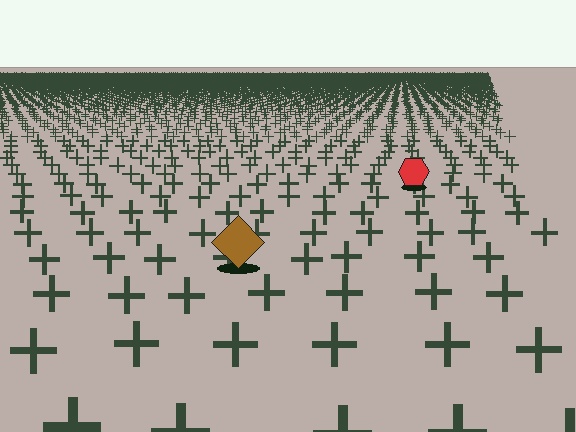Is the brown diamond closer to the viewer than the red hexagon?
Yes. The brown diamond is closer — you can tell from the texture gradient: the ground texture is coarser near it.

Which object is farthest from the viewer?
The red hexagon is farthest from the viewer. It appears smaller and the ground texture around it is denser.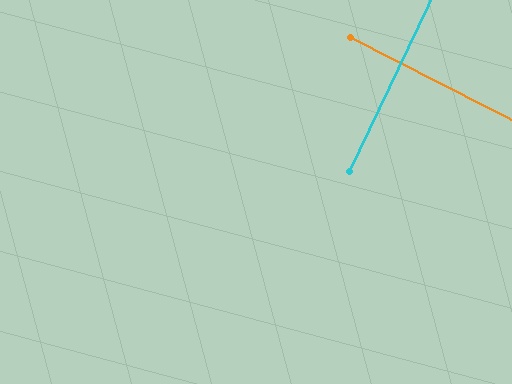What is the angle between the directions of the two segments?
Approximately 88 degrees.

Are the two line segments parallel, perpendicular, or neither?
Perpendicular — they meet at approximately 88°.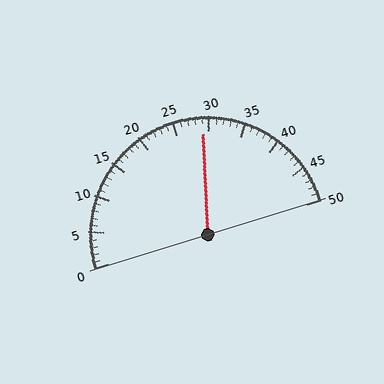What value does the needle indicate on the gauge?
The needle indicates approximately 29.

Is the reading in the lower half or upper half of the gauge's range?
The reading is in the upper half of the range (0 to 50).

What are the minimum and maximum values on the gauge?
The gauge ranges from 0 to 50.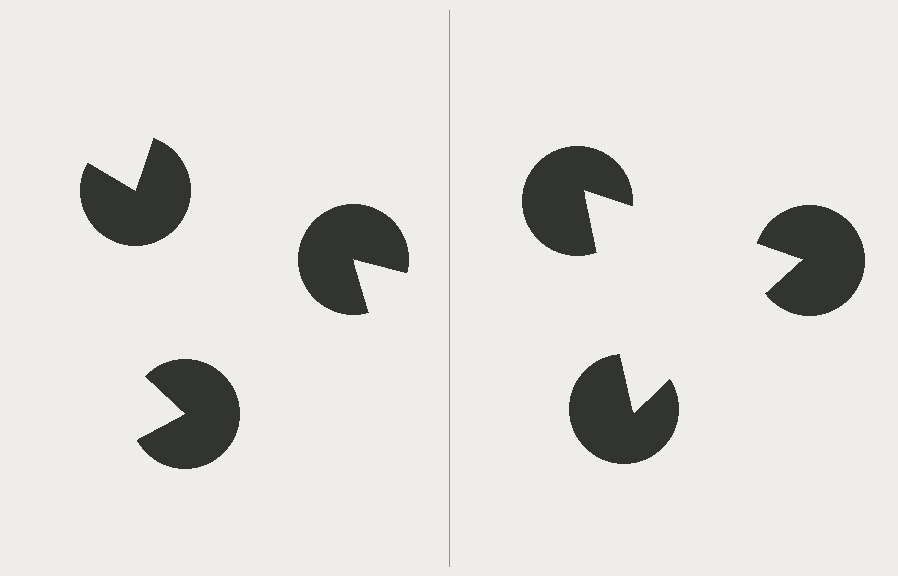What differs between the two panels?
The pac-man discs are positioned identically on both sides; only the wedge orientations differ. On the right they align to a triangle; on the left they are misaligned.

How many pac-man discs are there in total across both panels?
6 — 3 on each side.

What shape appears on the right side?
An illusory triangle.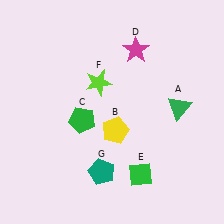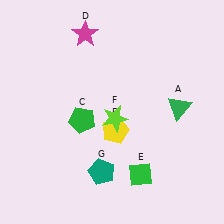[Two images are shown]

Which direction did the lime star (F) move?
The lime star (F) moved down.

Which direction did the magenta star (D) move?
The magenta star (D) moved left.